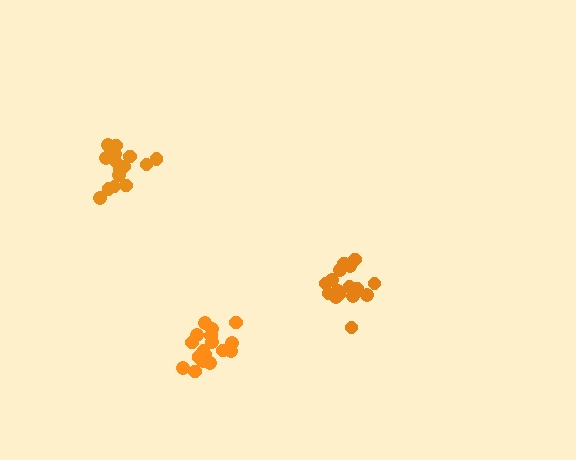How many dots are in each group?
Group 1: 15 dots, Group 2: 17 dots, Group 3: 17 dots (49 total).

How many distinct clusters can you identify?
There are 3 distinct clusters.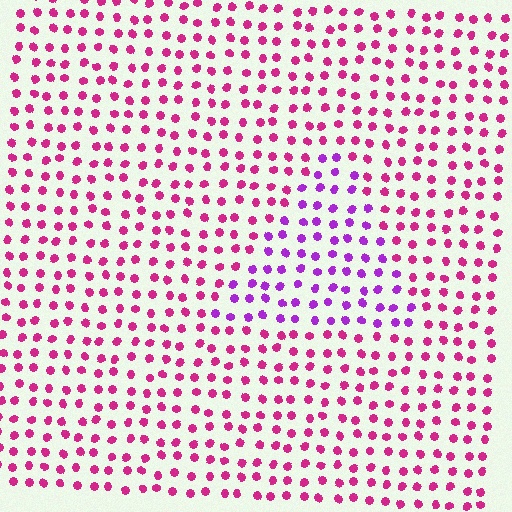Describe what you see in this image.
The image is filled with small magenta elements in a uniform arrangement. A triangle-shaped region is visible where the elements are tinted to a slightly different hue, forming a subtle color boundary.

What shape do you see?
I see a triangle.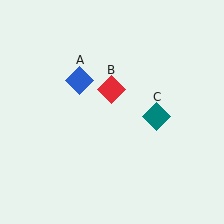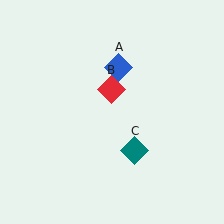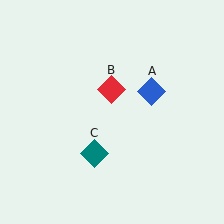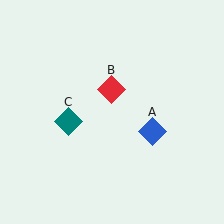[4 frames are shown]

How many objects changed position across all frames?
2 objects changed position: blue diamond (object A), teal diamond (object C).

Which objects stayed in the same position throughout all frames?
Red diamond (object B) remained stationary.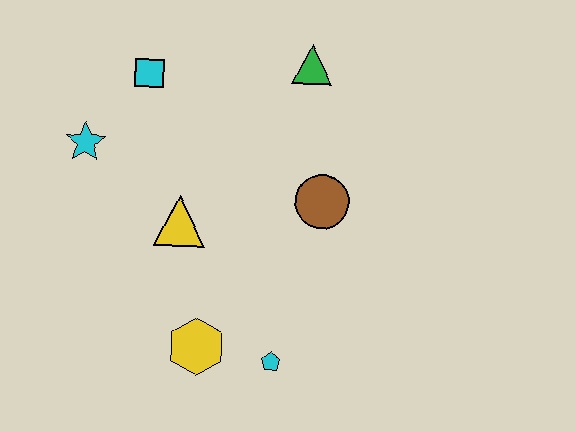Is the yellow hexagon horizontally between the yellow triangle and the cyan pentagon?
Yes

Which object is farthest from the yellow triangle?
The green triangle is farthest from the yellow triangle.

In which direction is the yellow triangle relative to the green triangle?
The yellow triangle is below the green triangle.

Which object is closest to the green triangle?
The brown circle is closest to the green triangle.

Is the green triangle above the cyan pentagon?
Yes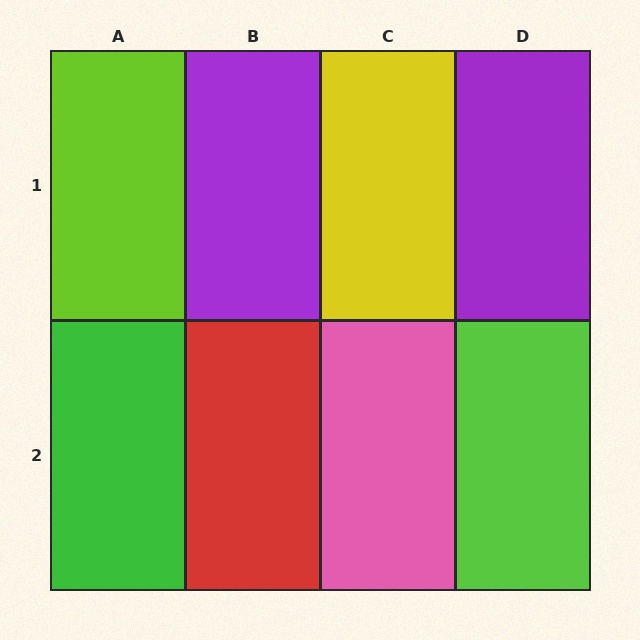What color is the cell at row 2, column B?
Red.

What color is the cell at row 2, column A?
Green.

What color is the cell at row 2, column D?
Lime.